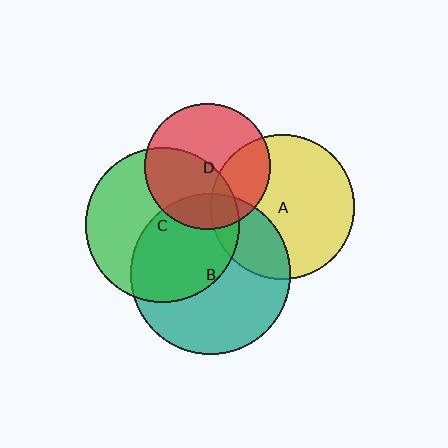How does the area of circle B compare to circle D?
Approximately 1.6 times.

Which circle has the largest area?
Circle B (teal).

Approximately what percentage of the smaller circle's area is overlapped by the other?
Approximately 30%.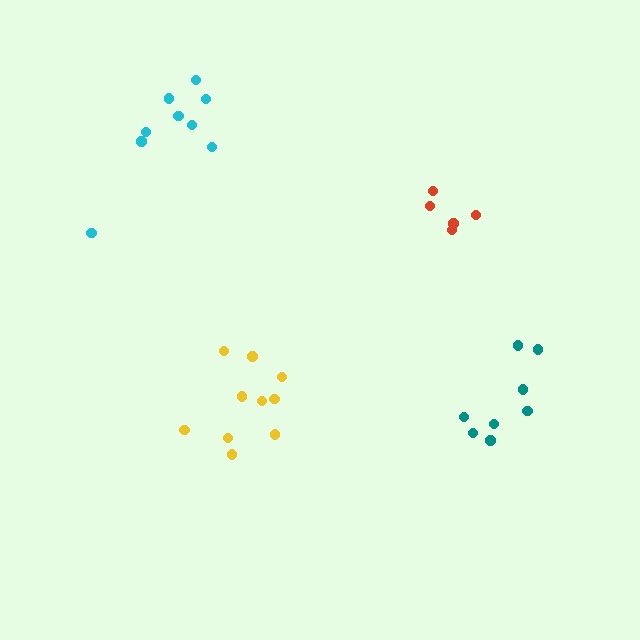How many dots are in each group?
Group 1: 10 dots, Group 2: 9 dots, Group 3: 5 dots, Group 4: 8 dots (32 total).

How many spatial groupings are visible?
There are 4 spatial groupings.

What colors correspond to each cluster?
The clusters are colored: yellow, cyan, red, teal.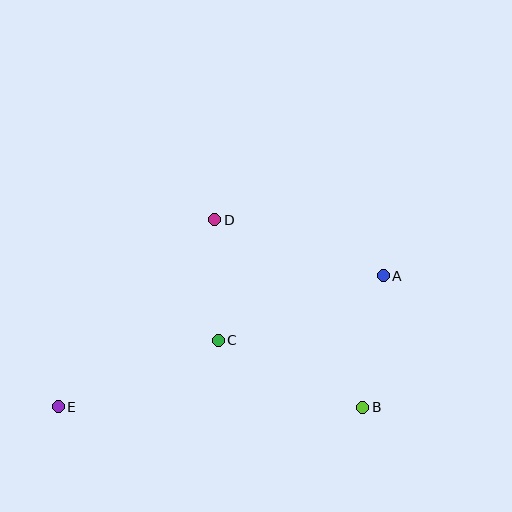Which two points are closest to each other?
Points C and D are closest to each other.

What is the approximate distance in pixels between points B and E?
The distance between B and E is approximately 305 pixels.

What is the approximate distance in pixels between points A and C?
The distance between A and C is approximately 177 pixels.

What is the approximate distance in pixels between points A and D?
The distance between A and D is approximately 178 pixels.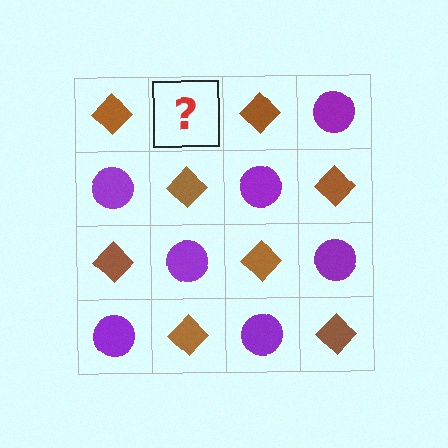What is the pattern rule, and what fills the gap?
The rule is that it alternates brown diamond and purple circle in a checkerboard pattern. The gap should be filled with a purple circle.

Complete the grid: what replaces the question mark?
The question mark should be replaced with a purple circle.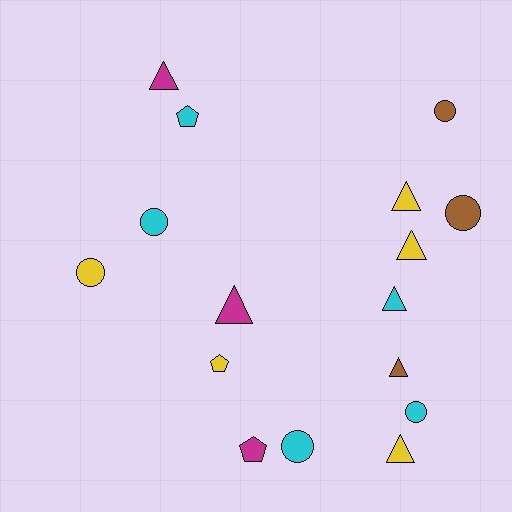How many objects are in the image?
There are 16 objects.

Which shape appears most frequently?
Triangle, with 7 objects.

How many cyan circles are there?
There are 3 cyan circles.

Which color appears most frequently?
Cyan, with 5 objects.